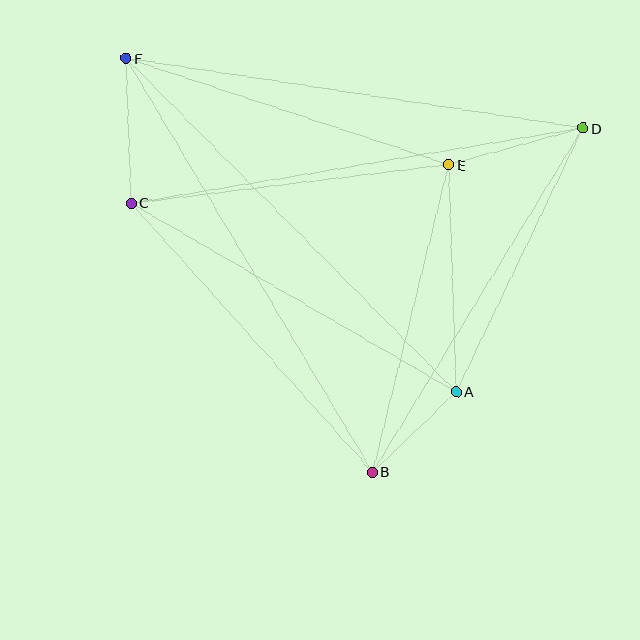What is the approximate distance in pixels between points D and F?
The distance between D and F is approximately 462 pixels.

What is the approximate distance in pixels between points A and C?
The distance between A and C is approximately 376 pixels.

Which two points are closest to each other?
Points A and B are closest to each other.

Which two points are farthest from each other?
Points B and F are farthest from each other.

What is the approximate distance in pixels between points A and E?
The distance between A and E is approximately 227 pixels.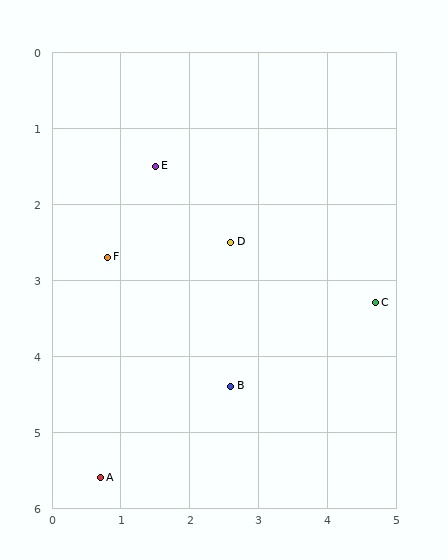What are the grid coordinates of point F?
Point F is at approximately (0.8, 2.7).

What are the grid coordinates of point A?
Point A is at approximately (0.7, 5.6).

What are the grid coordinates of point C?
Point C is at approximately (4.7, 3.3).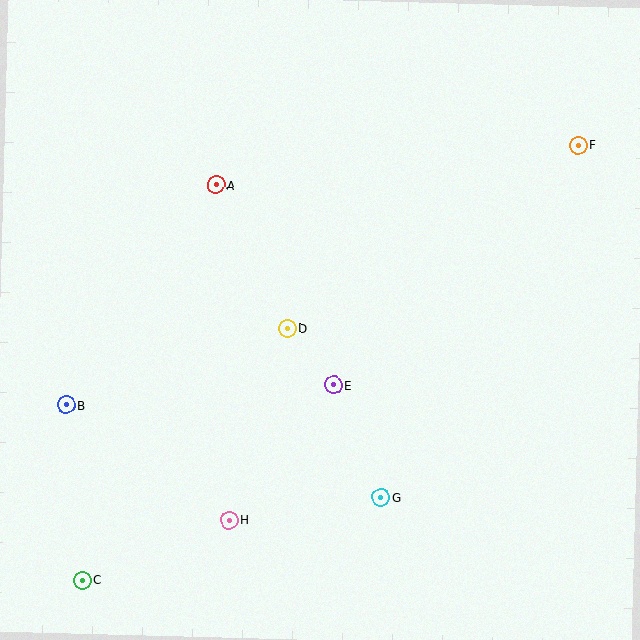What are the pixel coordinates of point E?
Point E is at (334, 385).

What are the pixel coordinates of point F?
Point F is at (578, 145).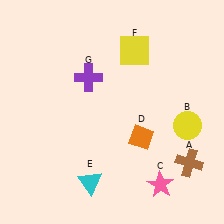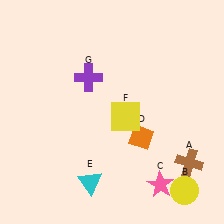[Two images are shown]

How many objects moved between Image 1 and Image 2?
2 objects moved between the two images.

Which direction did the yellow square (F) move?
The yellow square (F) moved down.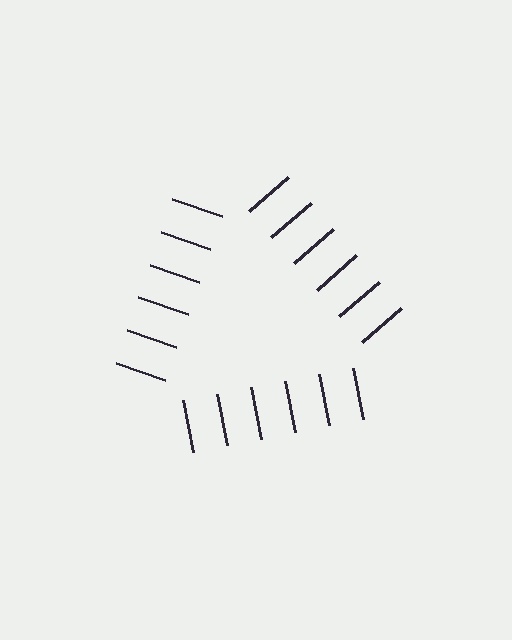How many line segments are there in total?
18 — 6 along each of the 3 edges.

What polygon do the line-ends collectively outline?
An illusory triangle — the line segments terminate on its edges but no continuous stroke is drawn.